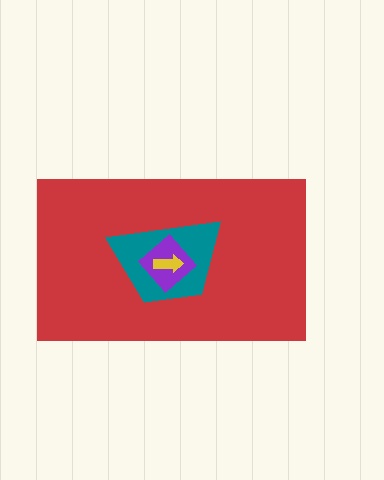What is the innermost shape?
The yellow arrow.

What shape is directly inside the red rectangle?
The teal trapezoid.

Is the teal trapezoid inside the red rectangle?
Yes.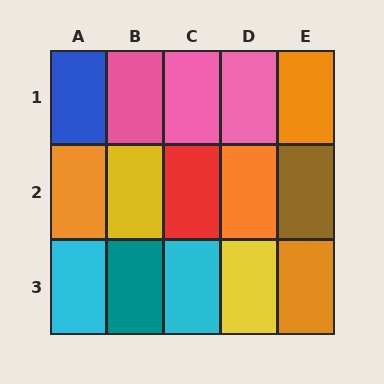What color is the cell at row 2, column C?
Red.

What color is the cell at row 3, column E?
Orange.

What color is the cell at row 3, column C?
Cyan.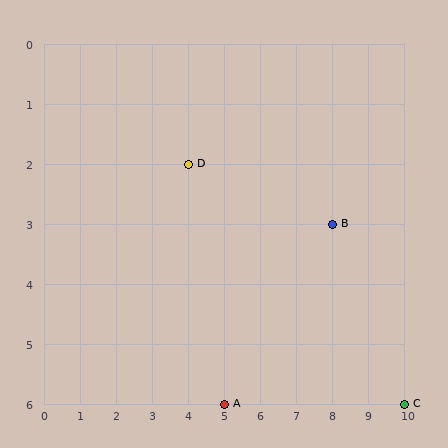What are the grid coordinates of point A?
Point A is at grid coordinates (5, 6).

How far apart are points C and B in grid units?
Points C and B are 2 columns and 3 rows apart (about 3.6 grid units diagonally).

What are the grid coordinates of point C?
Point C is at grid coordinates (10, 6).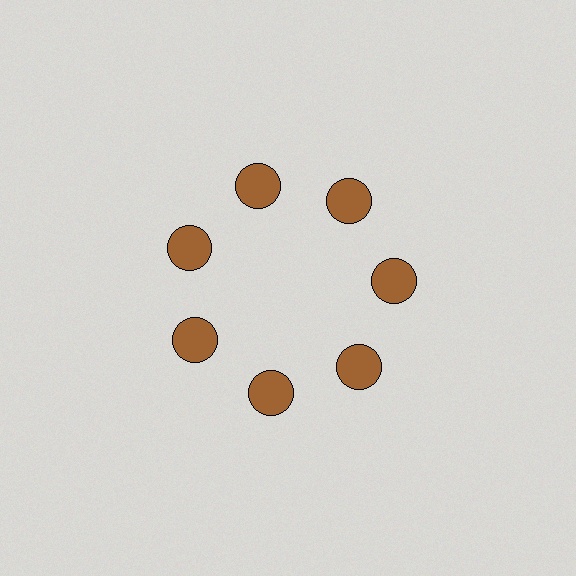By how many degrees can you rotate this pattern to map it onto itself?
The pattern maps onto itself every 51 degrees of rotation.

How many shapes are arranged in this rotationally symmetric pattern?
There are 7 shapes, arranged in 7 groups of 1.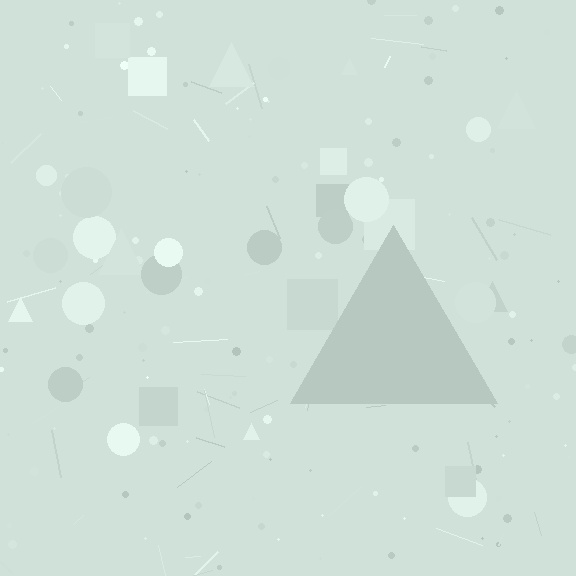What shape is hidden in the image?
A triangle is hidden in the image.